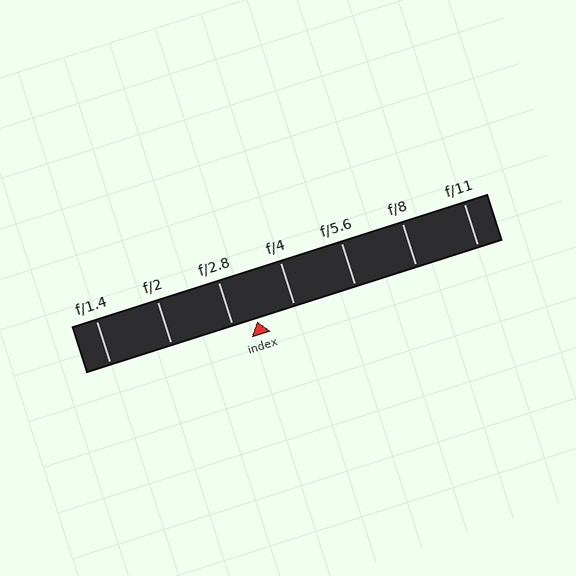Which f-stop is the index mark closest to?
The index mark is closest to f/2.8.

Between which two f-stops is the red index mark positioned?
The index mark is between f/2.8 and f/4.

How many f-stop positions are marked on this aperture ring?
There are 7 f-stop positions marked.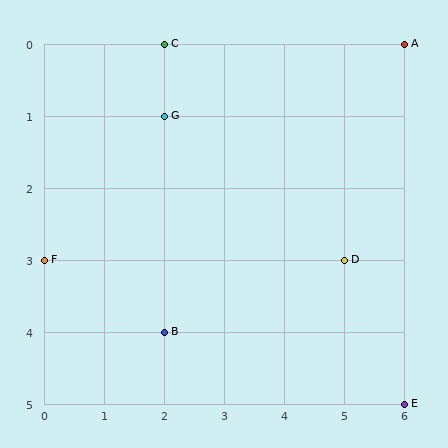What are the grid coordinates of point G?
Point G is at grid coordinates (2, 1).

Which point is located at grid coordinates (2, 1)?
Point G is at (2, 1).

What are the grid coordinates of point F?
Point F is at grid coordinates (0, 3).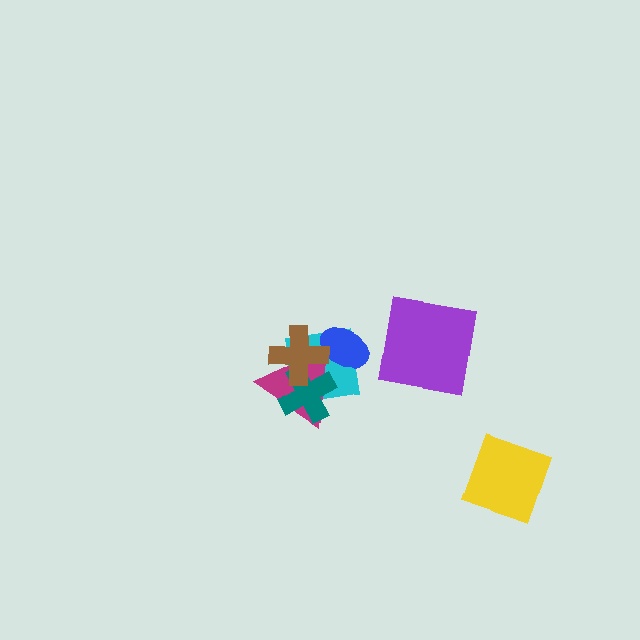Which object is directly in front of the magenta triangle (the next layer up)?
The teal cross is directly in front of the magenta triangle.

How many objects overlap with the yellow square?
0 objects overlap with the yellow square.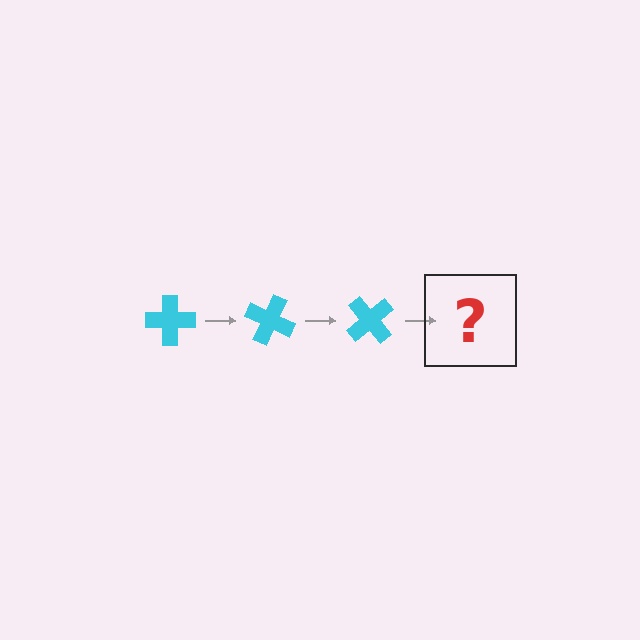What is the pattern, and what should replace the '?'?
The pattern is that the cross rotates 25 degrees each step. The '?' should be a cyan cross rotated 75 degrees.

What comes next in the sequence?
The next element should be a cyan cross rotated 75 degrees.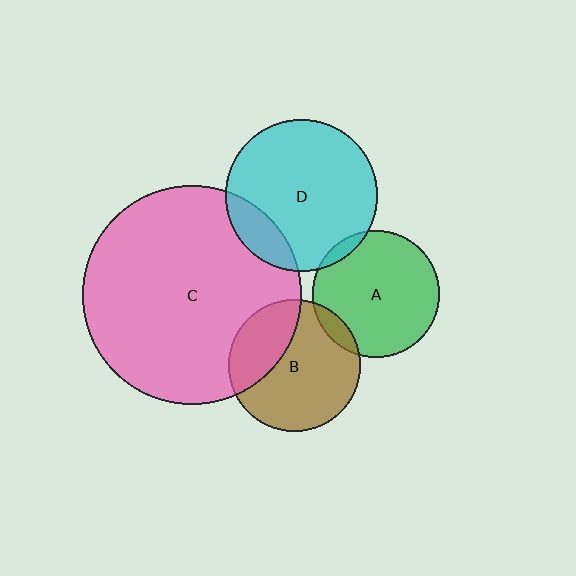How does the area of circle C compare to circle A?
Approximately 3.0 times.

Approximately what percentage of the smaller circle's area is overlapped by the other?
Approximately 15%.